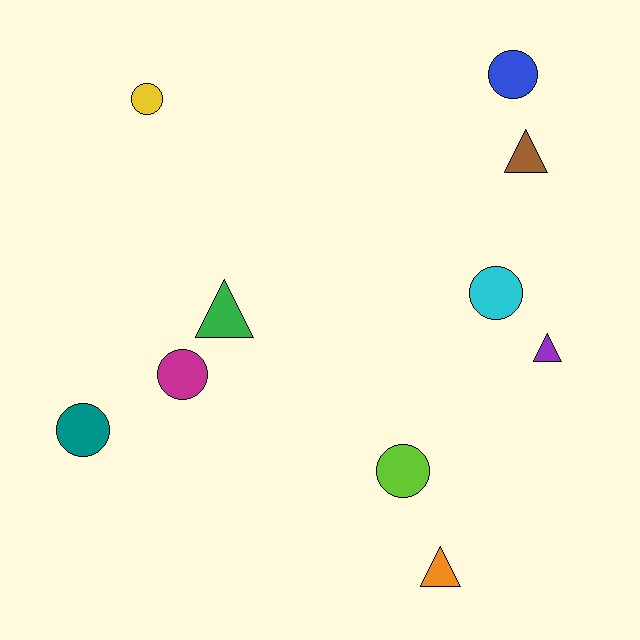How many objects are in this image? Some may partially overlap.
There are 10 objects.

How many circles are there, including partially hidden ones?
There are 6 circles.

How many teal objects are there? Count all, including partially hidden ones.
There is 1 teal object.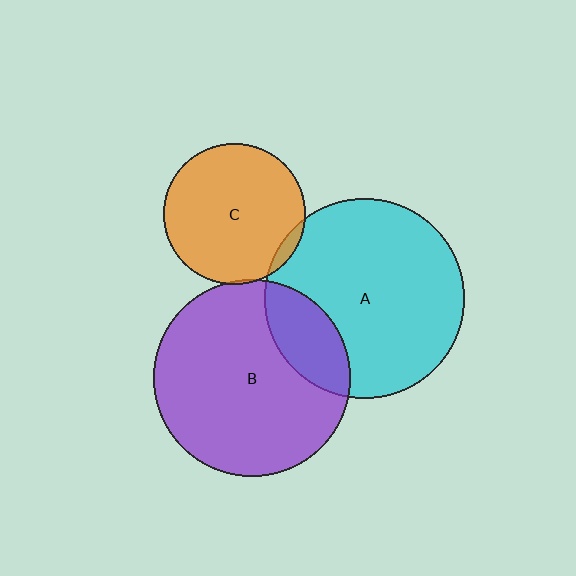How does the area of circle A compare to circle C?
Approximately 2.0 times.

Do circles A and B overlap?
Yes.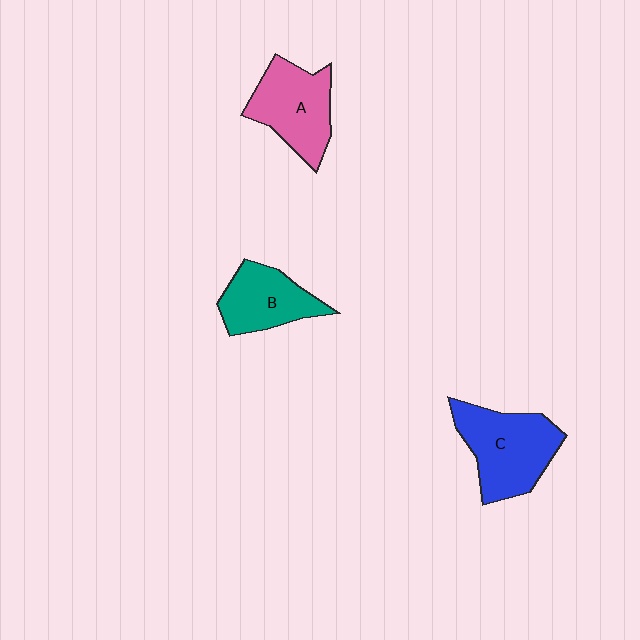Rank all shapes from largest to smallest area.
From largest to smallest: C (blue), A (pink), B (teal).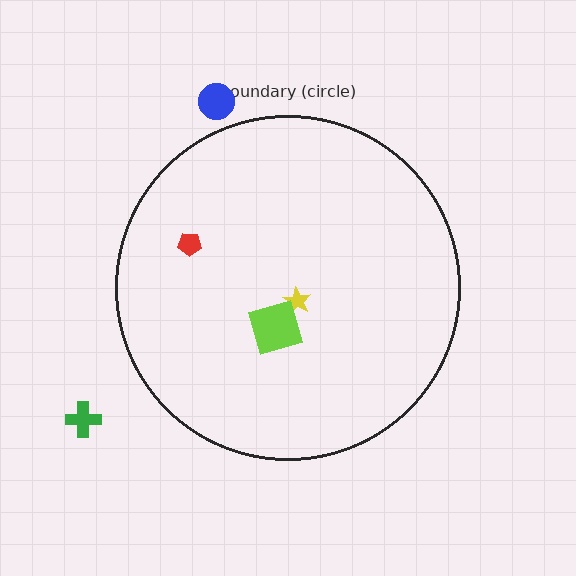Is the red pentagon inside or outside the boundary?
Inside.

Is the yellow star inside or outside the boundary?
Inside.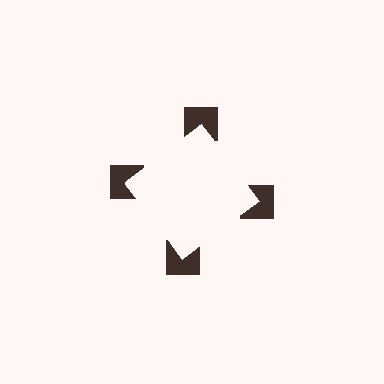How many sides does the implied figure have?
4 sides.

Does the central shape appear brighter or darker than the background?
It typically appears slightly brighter than the background, even though no actual brightness change is drawn.